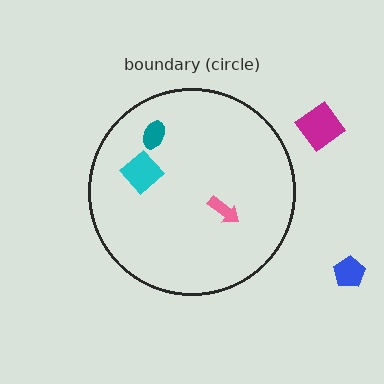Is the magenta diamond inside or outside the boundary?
Outside.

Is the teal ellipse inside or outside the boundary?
Inside.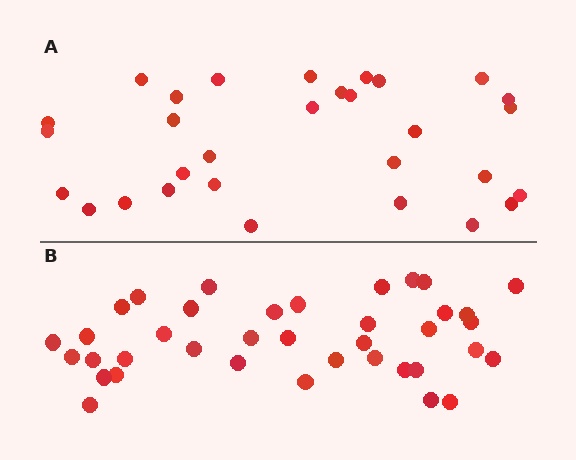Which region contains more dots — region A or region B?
Region B (the bottom region) has more dots.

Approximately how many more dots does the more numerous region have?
Region B has roughly 8 or so more dots than region A.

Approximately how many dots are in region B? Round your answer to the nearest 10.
About 40 dots. (The exact count is 38, which rounds to 40.)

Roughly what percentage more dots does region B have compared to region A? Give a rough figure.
About 25% more.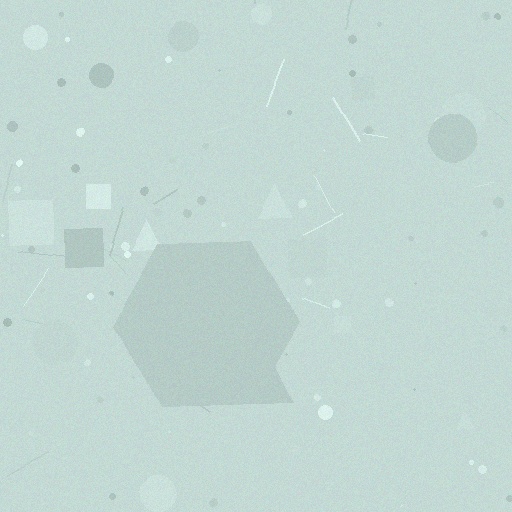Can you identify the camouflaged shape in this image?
The camouflaged shape is a hexagon.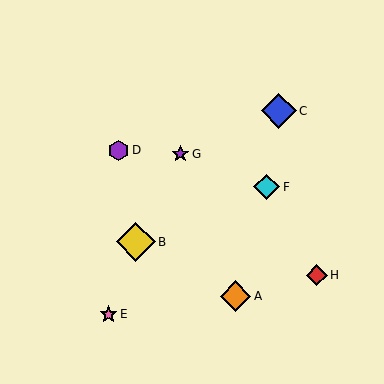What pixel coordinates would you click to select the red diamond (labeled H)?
Click at (317, 275) to select the red diamond H.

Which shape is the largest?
The yellow diamond (labeled B) is the largest.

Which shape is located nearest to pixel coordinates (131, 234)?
The yellow diamond (labeled B) at (136, 242) is nearest to that location.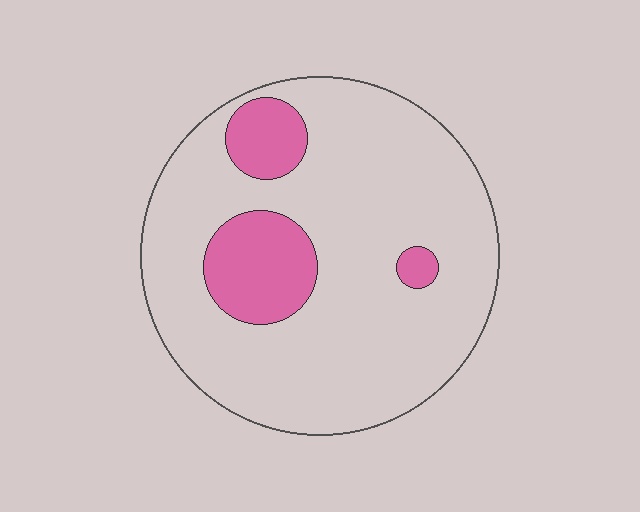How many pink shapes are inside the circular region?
3.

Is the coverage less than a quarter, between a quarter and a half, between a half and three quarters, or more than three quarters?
Less than a quarter.